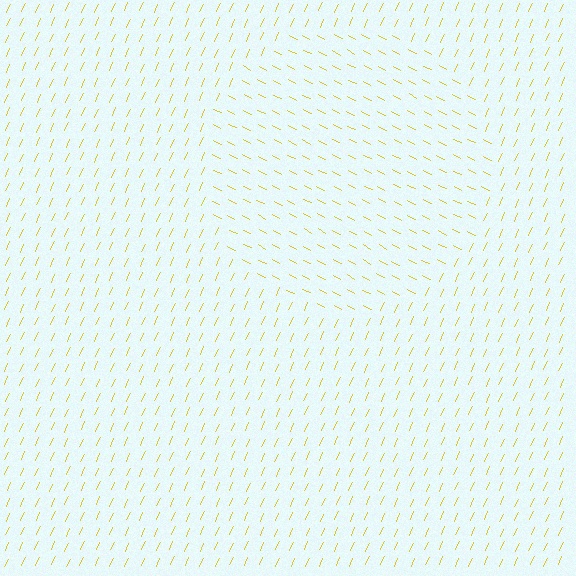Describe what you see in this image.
The image is filled with small yellow line segments. A circle region in the image has lines oriented differently from the surrounding lines, creating a visible texture boundary.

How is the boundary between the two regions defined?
The boundary is defined purely by a change in line orientation (approximately 87 degrees difference). All lines are the same color and thickness.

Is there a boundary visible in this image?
Yes, there is a texture boundary formed by a change in line orientation.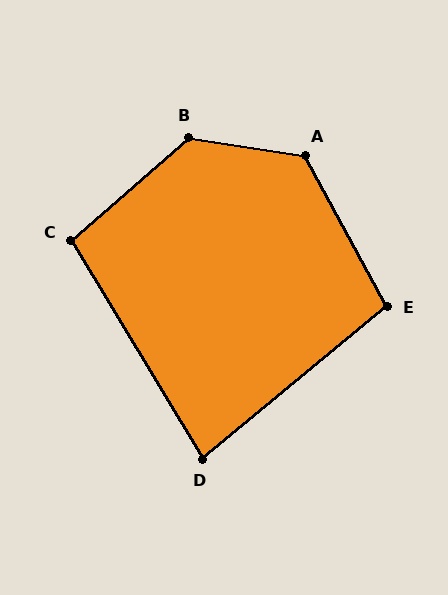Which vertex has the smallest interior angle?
D, at approximately 81 degrees.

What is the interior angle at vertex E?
Approximately 101 degrees (obtuse).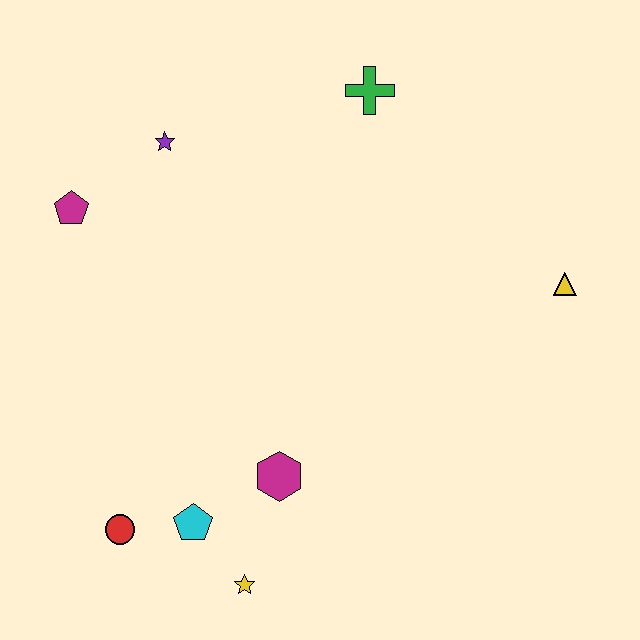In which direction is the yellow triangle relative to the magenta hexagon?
The yellow triangle is to the right of the magenta hexagon.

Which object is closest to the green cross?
The purple star is closest to the green cross.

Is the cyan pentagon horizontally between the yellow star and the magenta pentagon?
Yes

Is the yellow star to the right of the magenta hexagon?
No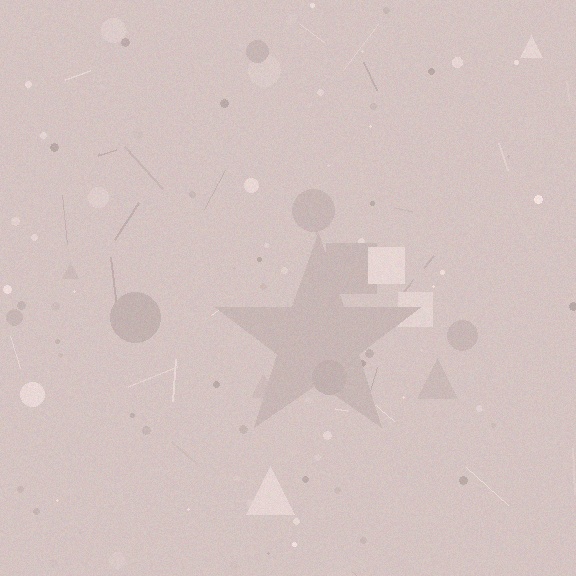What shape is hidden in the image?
A star is hidden in the image.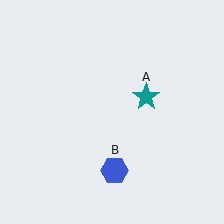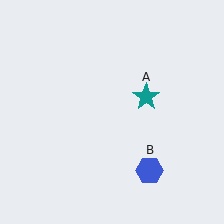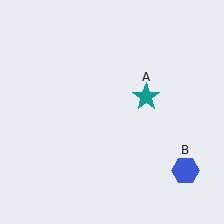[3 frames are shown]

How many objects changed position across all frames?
1 object changed position: blue hexagon (object B).